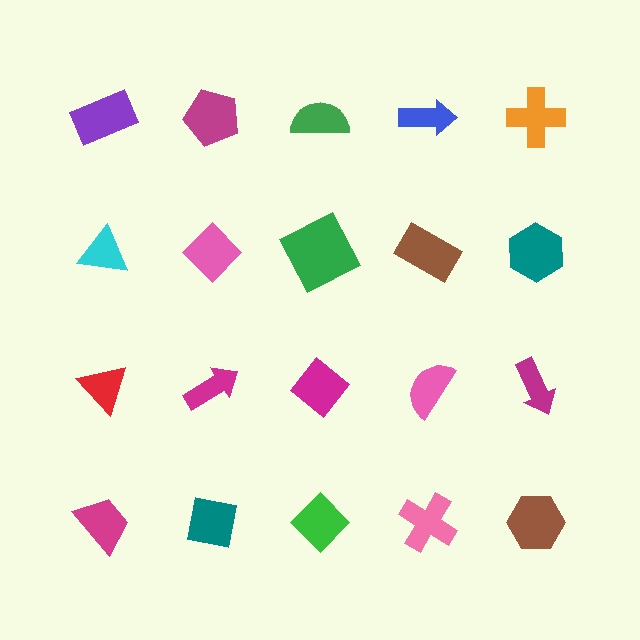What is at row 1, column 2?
A magenta pentagon.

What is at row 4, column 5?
A brown hexagon.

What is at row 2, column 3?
A green square.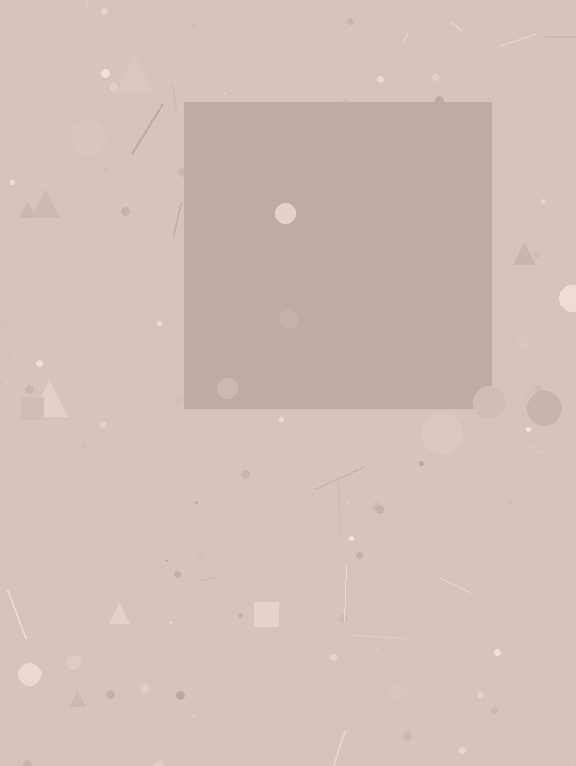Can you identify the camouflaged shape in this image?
The camouflaged shape is a square.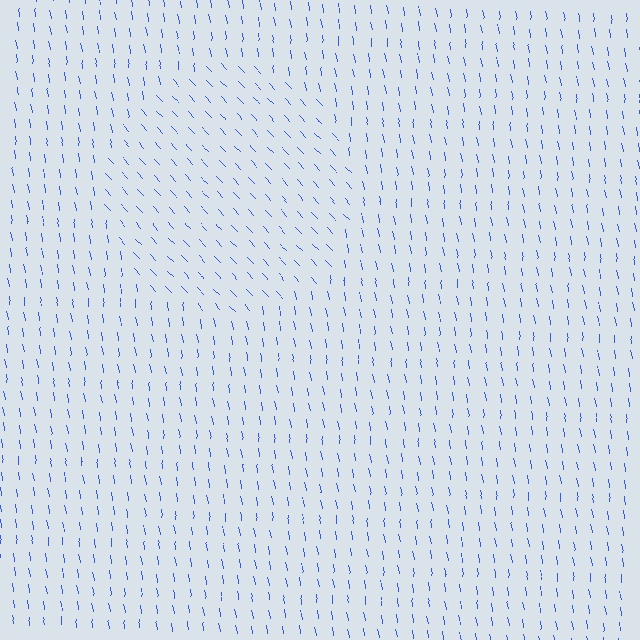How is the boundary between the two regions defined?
The boundary is defined purely by a change in line orientation (approximately 33 degrees difference). All lines are the same color and thickness.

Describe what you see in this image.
The image is filled with small blue line segments. A circle region in the image has lines oriented differently from the surrounding lines, creating a visible texture boundary.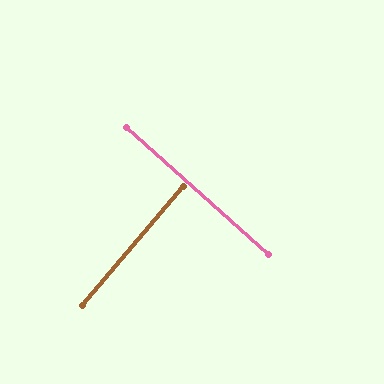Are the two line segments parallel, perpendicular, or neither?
Perpendicular — they meet at approximately 89°.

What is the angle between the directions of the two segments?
Approximately 89 degrees.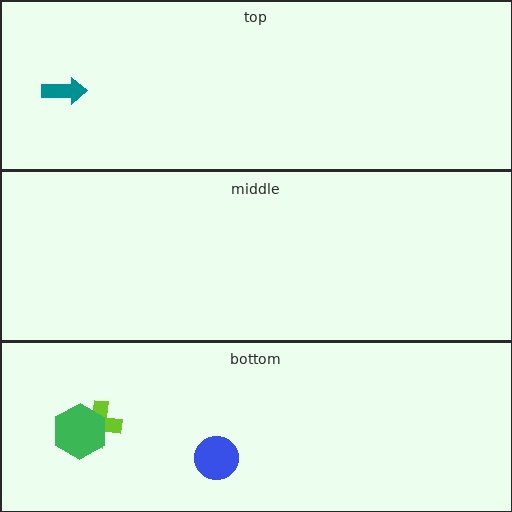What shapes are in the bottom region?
The lime cross, the green hexagon, the blue circle.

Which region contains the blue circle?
The bottom region.